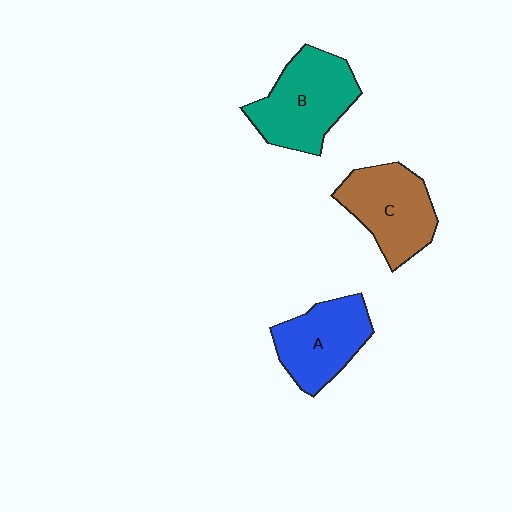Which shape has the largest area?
Shape B (teal).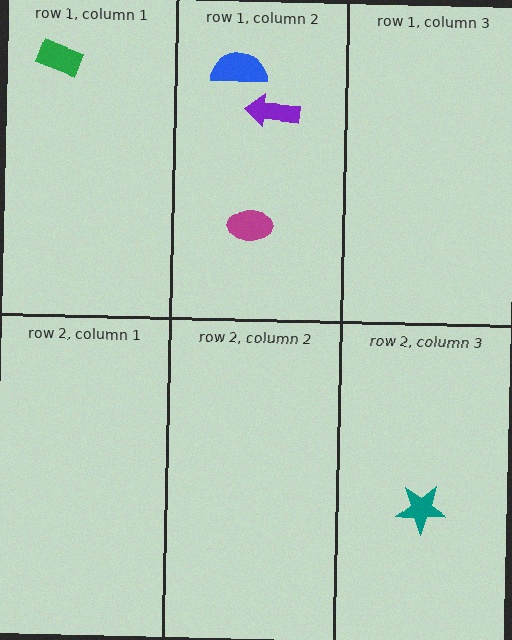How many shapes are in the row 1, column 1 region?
1.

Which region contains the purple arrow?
The row 1, column 2 region.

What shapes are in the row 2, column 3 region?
The teal star.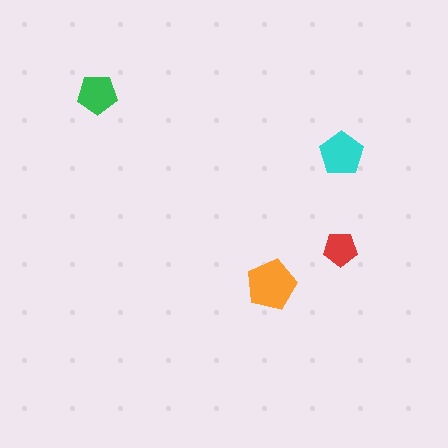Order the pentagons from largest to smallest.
the orange one, the cyan one, the green one, the red one.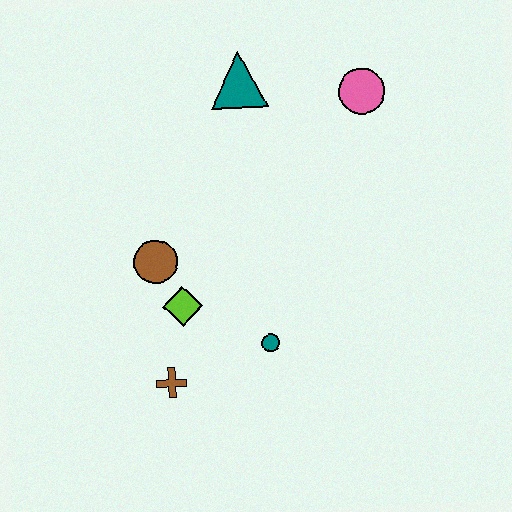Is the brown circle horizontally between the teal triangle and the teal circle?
No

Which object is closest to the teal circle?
The lime diamond is closest to the teal circle.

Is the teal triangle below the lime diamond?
No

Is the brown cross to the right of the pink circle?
No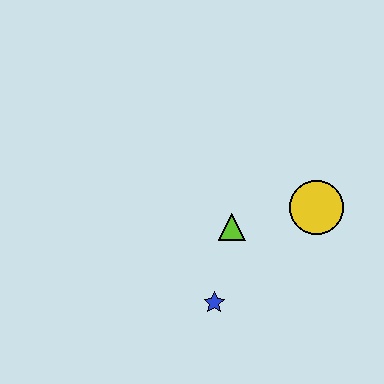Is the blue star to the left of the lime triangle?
Yes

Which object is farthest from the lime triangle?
The yellow circle is farthest from the lime triangle.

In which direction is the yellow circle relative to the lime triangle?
The yellow circle is to the right of the lime triangle.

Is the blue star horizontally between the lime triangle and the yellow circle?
No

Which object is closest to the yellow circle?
The lime triangle is closest to the yellow circle.